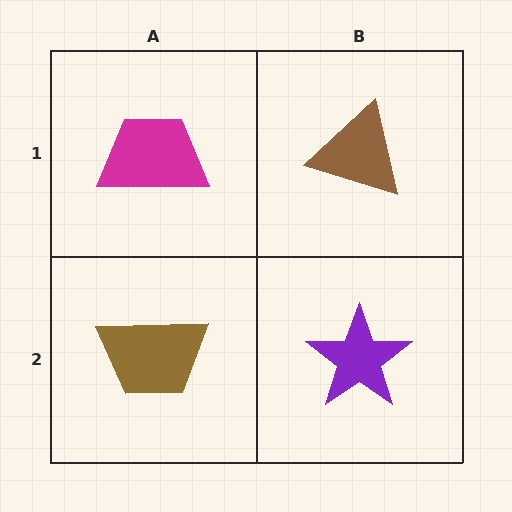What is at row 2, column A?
A brown trapezoid.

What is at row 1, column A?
A magenta trapezoid.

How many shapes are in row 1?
2 shapes.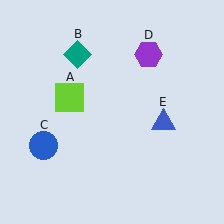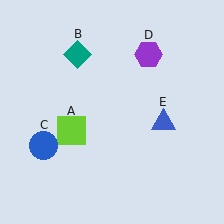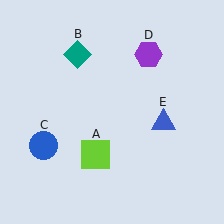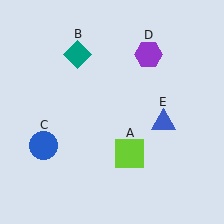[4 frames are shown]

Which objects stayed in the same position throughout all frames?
Teal diamond (object B) and blue circle (object C) and purple hexagon (object D) and blue triangle (object E) remained stationary.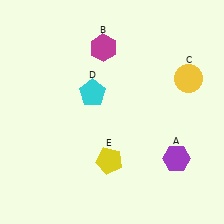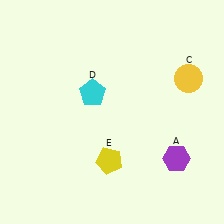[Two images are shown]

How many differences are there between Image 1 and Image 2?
There is 1 difference between the two images.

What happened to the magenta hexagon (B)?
The magenta hexagon (B) was removed in Image 2. It was in the top-left area of Image 1.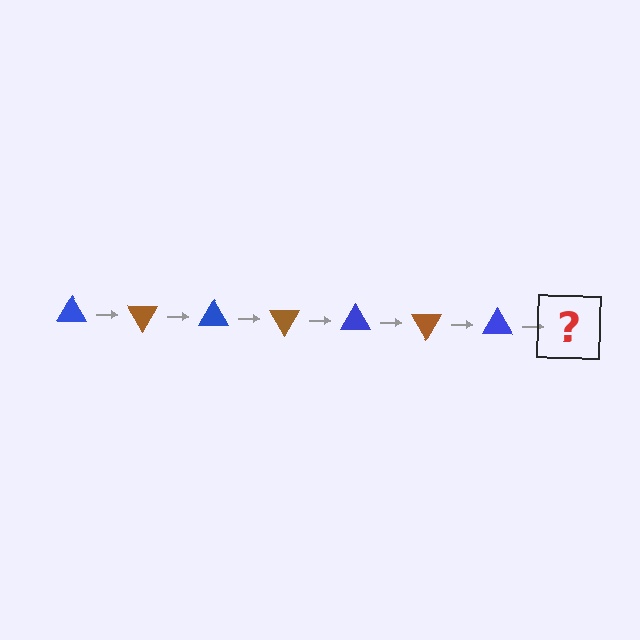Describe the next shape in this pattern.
It should be a brown triangle, rotated 420 degrees from the start.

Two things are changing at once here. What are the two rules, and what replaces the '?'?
The two rules are that it rotates 60 degrees each step and the color cycles through blue and brown. The '?' should be a brown triangle, rotated 420 degrees from the start.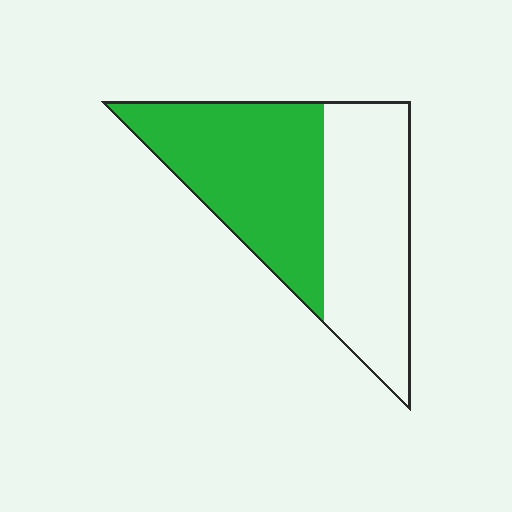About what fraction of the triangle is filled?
About one half (1/2).